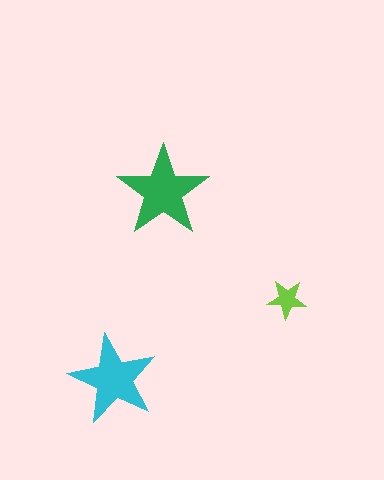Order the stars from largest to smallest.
the green one, the cyan one, the lime one.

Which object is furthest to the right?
The lime star is rightmost.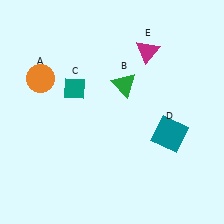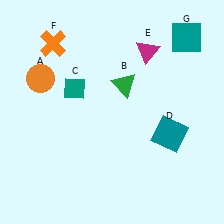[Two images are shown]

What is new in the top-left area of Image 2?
An orange cross (F) was added in the top-left area of Image 2.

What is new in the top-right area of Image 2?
A teal square (G) was added in the top-right area of Image 2.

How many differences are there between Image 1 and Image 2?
There are 2 differences between the two images.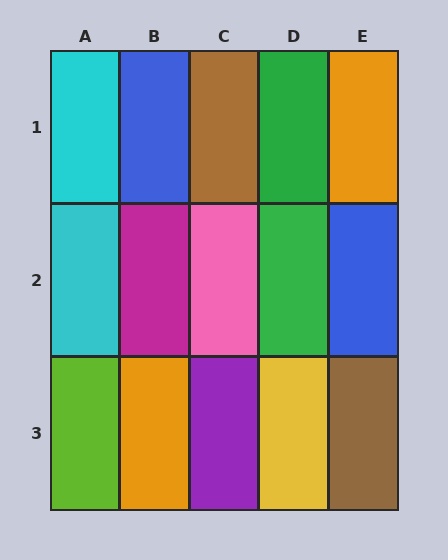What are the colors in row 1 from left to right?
Cyan, blue, brown, green, orange.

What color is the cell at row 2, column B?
Magenta.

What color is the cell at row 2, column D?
Green.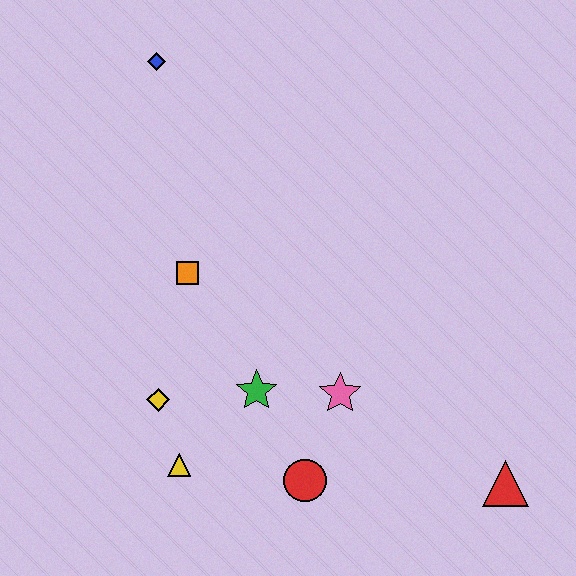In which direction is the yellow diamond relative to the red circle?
The yellow diamond is to the left of the red circle.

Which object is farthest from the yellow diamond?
The red triangle is farthest from the yellow diamond.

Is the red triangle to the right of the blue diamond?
Yes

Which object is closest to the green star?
The pink star is closest to the green star.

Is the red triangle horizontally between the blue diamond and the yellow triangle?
No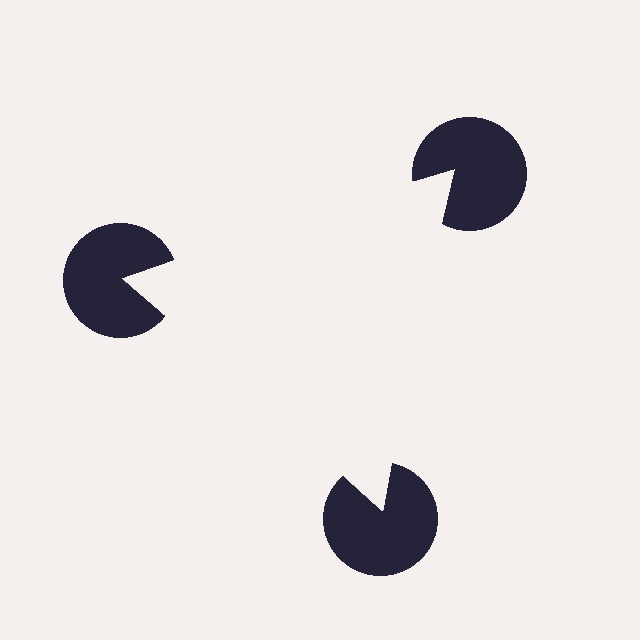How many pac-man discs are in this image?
There are 3 — one at each vertex of the illusory triangle.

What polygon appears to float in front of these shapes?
An illusory triangle — its edges are inferred from the aligned wedge cuts in the pac-man discs, not physically drawn.